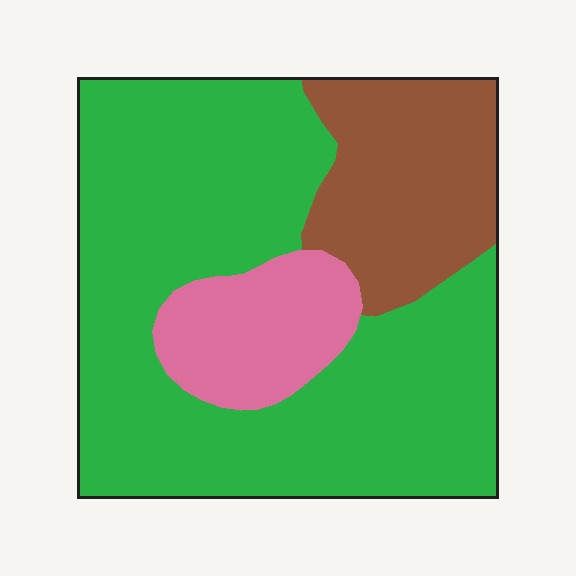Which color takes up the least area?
Pink, at roughly 15%.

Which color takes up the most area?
Green, at roughly 65%.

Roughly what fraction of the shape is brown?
Brown covers roughly 20% of the shape.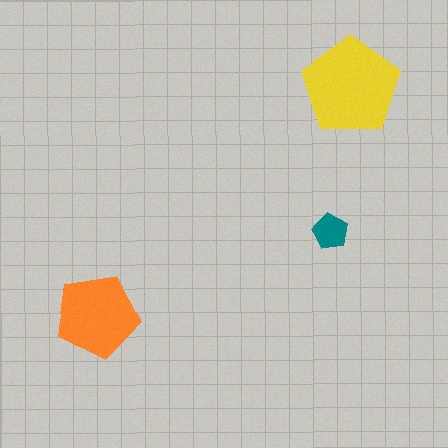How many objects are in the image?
There are 3 objects in the image.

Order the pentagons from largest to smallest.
the yellow one, the orange one, the teal one.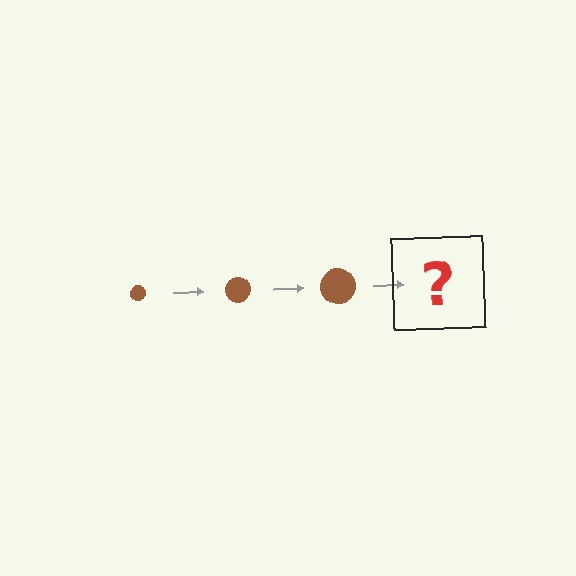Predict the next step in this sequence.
The next step is a brown circle, larger than the previous one.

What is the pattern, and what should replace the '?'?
The pattern is that the circle gets progressively larger each step. The '?' should be a brown circle, larger than the previous one.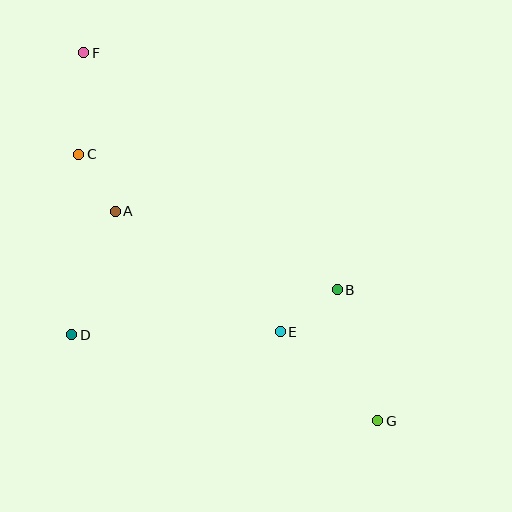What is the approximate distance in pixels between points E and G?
The distance between E and G is approximately 132 pixels.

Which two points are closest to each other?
Points A and C are closest to each other.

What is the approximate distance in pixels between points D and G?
The distance between D and G is approximately 318 pixels.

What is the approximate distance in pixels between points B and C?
The distance between B and C is approximately 292 pixels.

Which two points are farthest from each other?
Points F and G are farthest from each other.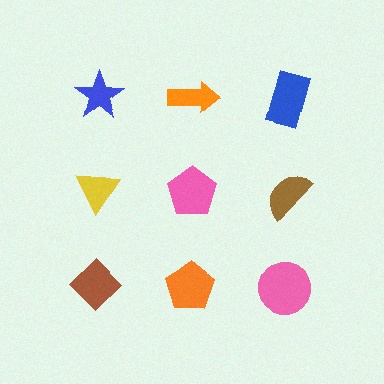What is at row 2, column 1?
A yellow triangle.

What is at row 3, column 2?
An orange pentagon.